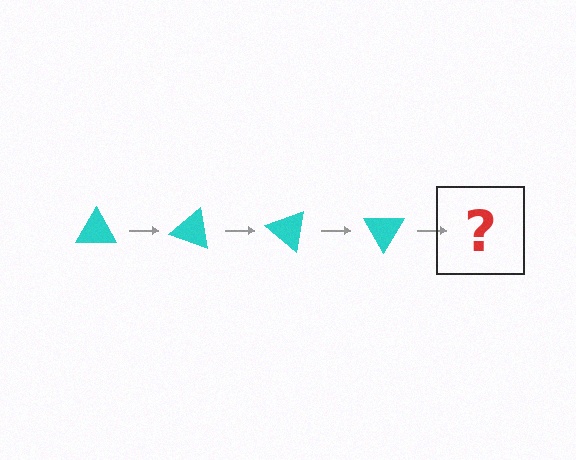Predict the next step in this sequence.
The next step is a cyan triangle rotated 80 degrees.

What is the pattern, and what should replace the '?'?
The pattern is that the triangle rotates 20 degrees each step. The '?' should be a cyan triangle rotated 80 degrees.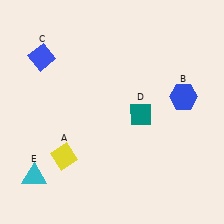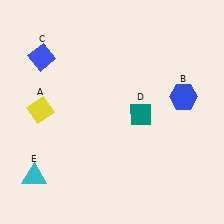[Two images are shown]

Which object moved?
The yellow diamond (A) moved up.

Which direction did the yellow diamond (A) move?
The yellow diamond (A) moved up.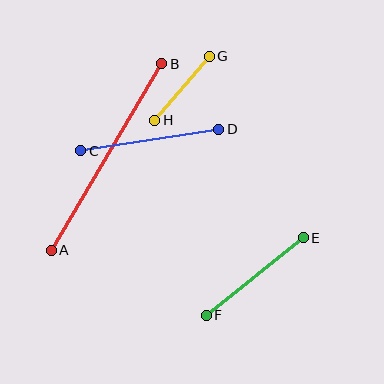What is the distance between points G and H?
The distance is approximately 84 pixels.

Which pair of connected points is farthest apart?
Points A and B are farthest apart.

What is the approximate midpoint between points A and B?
The midpoint is at approximately (106, 157) pixels.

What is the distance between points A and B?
The distance is approximately 217 pixels.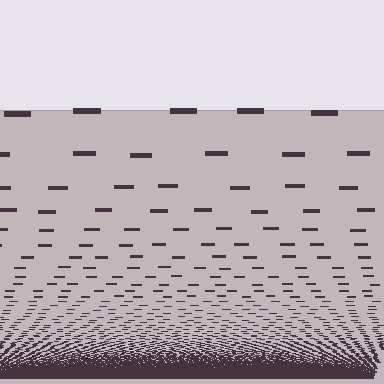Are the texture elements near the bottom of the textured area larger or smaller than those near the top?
Smaller. The gradient is inverted — elements near the bottom are smaller and denser.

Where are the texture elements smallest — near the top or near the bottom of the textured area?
Near the bottom.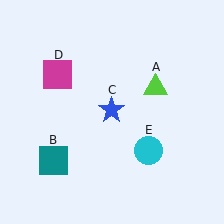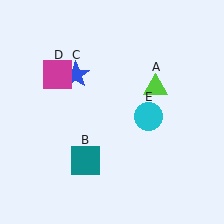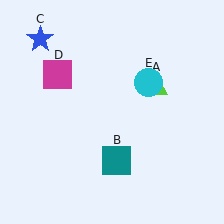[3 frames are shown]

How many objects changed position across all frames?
3 objects changed position: teal square (object B), blue star (object C), cyan circle (object E).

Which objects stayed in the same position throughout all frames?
Lime triangle (object A) and magenta square (object D) remained stationary.